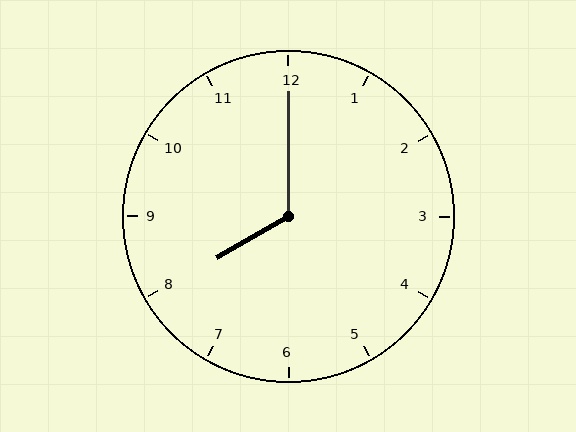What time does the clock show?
8:00.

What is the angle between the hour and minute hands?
Approximately 120 degrees.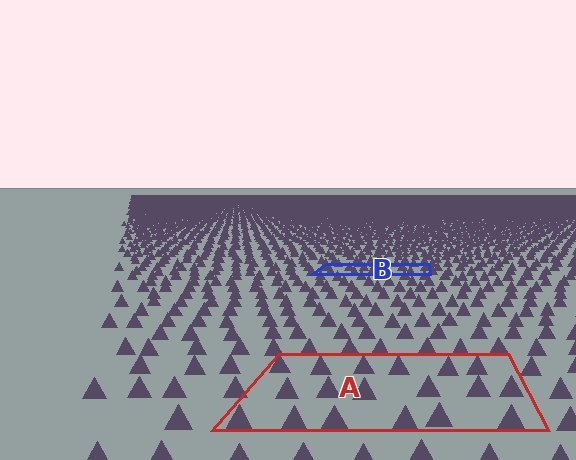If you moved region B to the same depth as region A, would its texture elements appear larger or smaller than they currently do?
They would appear larger. At a closer depth, the same texture elements are projected at a bigger on-screen size.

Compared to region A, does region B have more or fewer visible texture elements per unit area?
Region B has more texture elements per unit area — they are packed more densely because it is farther away.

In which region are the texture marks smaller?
The texture marks are smaller in region B, because it is farther away.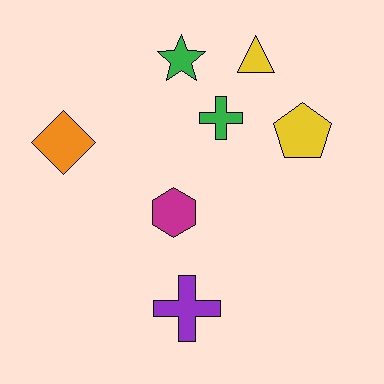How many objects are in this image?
There are 7 objects.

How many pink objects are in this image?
There are no pink objects.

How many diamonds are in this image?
There is 1 diamond.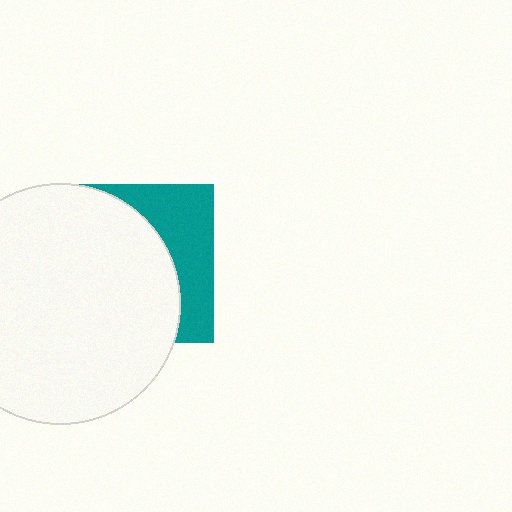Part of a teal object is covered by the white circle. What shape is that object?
It is a square.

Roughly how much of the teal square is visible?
A small part of it is visible (roughly 33%).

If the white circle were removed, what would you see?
You would see the complete teal square.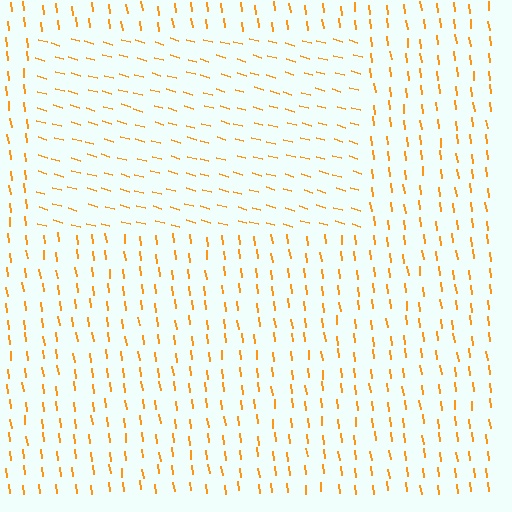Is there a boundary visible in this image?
Yes, there is a texture boundary formed by a change in line orientation.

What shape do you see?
I see a rectangle.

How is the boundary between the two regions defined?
The boundary is defined purely by a change in line orientation (approximately 67 degrees difference). All lines are the same color and thickness.